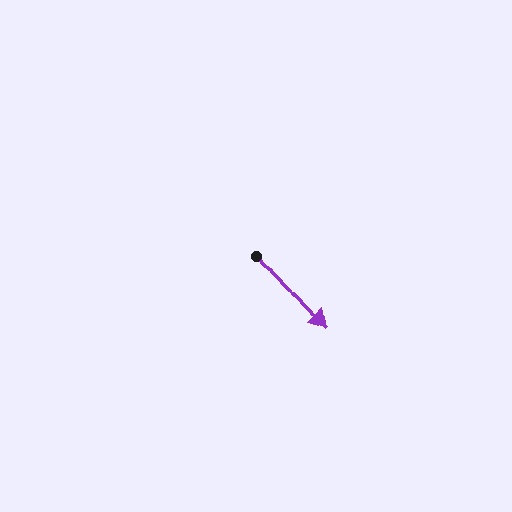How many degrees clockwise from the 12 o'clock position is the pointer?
Approximately 138 degrees.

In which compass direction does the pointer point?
Southeast.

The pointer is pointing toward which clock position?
Roughly 5 o'clock.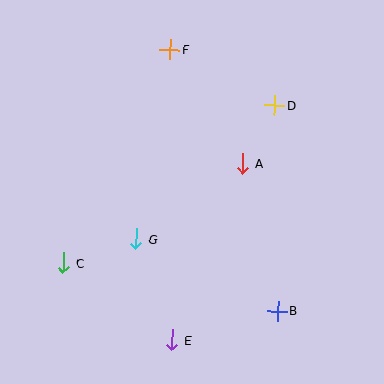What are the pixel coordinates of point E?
Point E is at (172, 340).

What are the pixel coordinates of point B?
Point B is at (278, 311).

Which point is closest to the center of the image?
Point A at (243, 163) is closest to the center.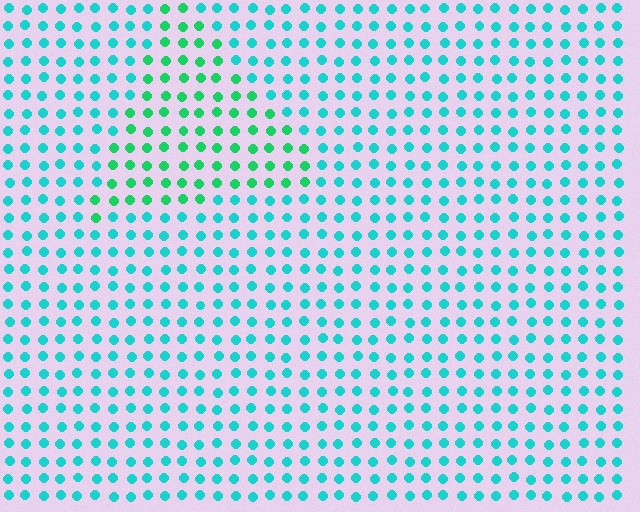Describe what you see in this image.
The image is filled with small cyan elements in a uniform arrangement. A triangle-shaped region is visible where the elements are tinted to a slightly different hue, forming a subtle color boundary.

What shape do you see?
I see a triangle.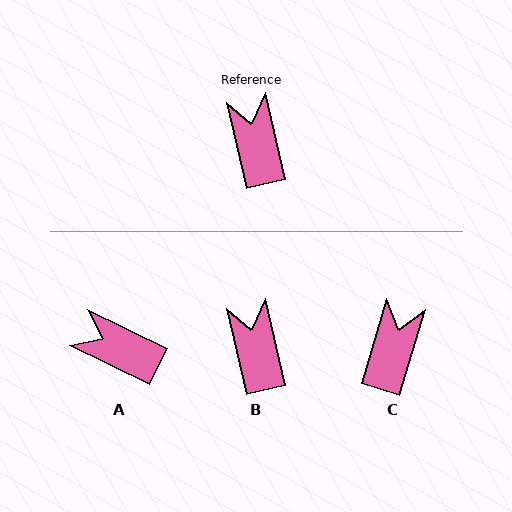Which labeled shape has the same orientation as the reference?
B.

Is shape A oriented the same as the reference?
No, it is off by about 51 degrees.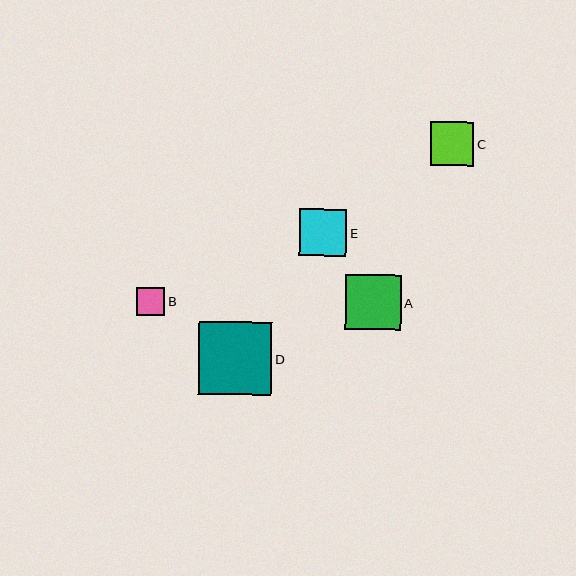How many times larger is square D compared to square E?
Square D is approximately 1.5 times the size of square E.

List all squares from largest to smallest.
From largest to smallest: D, A, E, C, B.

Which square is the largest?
Square D is the largest with a size of approximately 73 pixels.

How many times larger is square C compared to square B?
Square C is approximately 1.5 times the size of square B.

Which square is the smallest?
Square B is the smallest with a size of approximately 28 pixels.